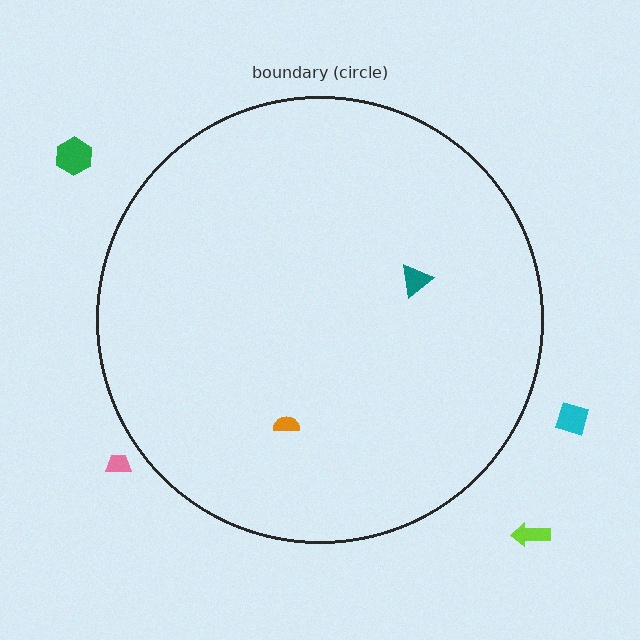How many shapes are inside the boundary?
2 inside, 4 outside.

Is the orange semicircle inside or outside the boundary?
Inside.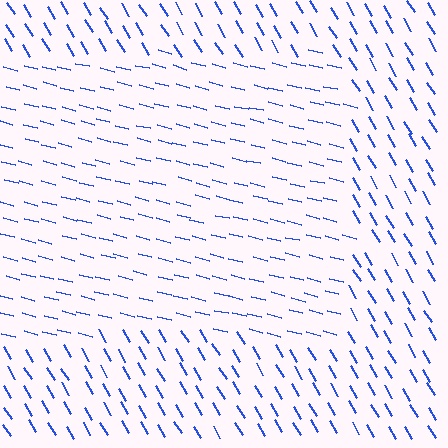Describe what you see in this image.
The image is filled with small blue line segments. A rectangle region in the image has lines oriented differently from the surrounding lines, creating a visible texture boundary.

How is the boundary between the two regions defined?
The boundary is defined purely by a change in line orientation (approximately 45 degrees difference). All lines are the same color and thickness.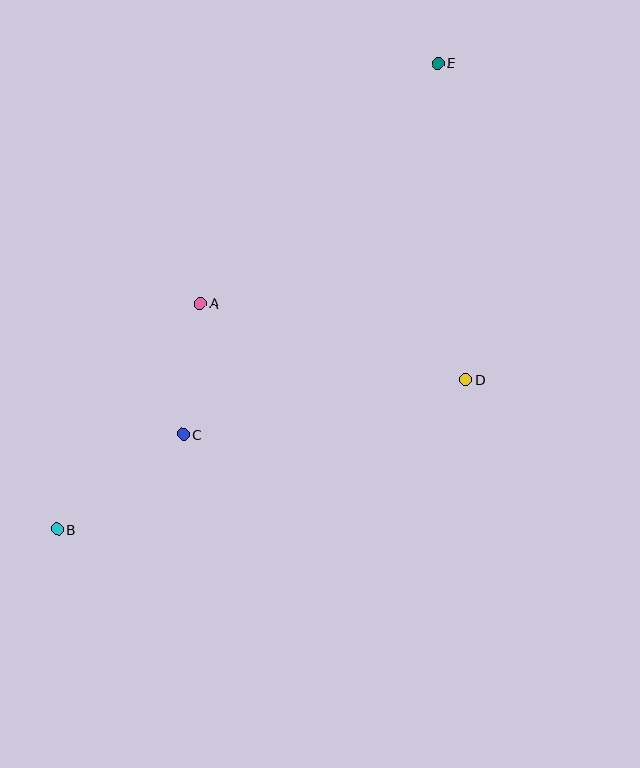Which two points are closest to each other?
Points A and C are closest to each other.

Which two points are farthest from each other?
Points B and E are farthest from each other.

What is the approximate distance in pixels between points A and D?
The distance between A and D is approximately 276 pixels.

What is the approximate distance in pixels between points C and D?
The distance between C and D is approximately 288 pixels.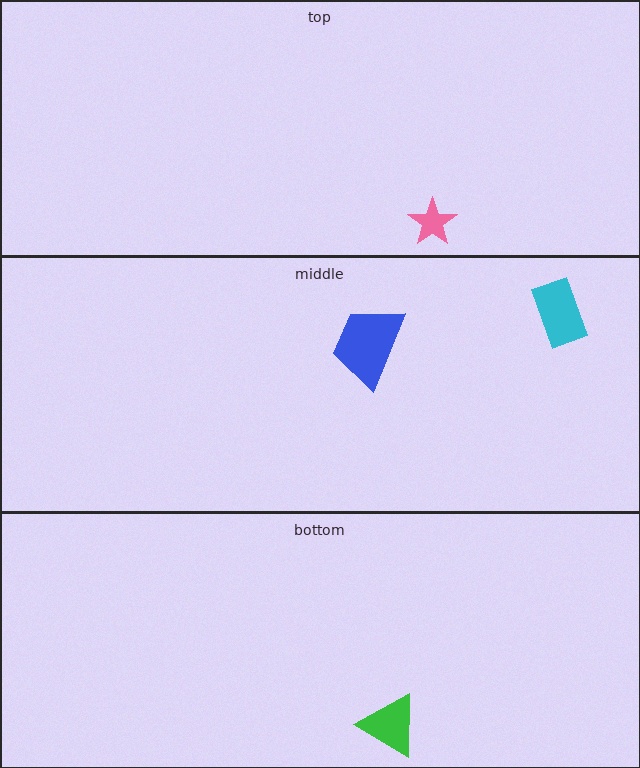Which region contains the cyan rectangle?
The middle region.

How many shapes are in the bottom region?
1.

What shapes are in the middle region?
The blue trapezoid, the cyan rectangle.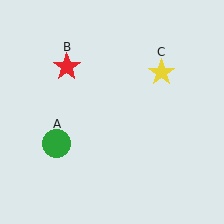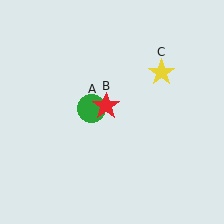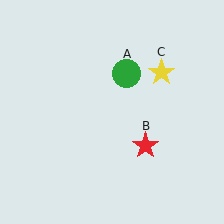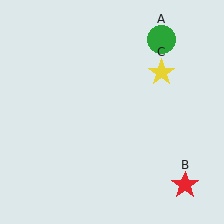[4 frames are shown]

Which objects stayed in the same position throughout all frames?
Yellow star (object C) remained stationary.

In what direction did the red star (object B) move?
The red star (object B) moved down and to the right.